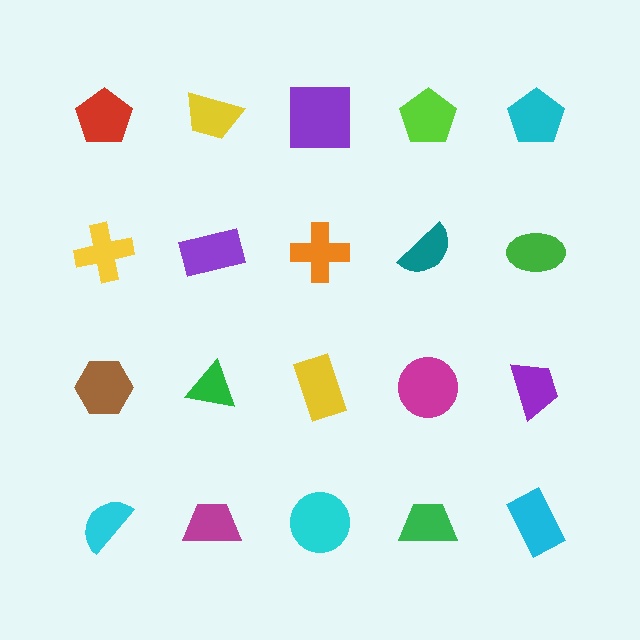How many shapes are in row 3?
5 shapes.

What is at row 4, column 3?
A cyan circle.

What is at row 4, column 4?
A green trapezoid.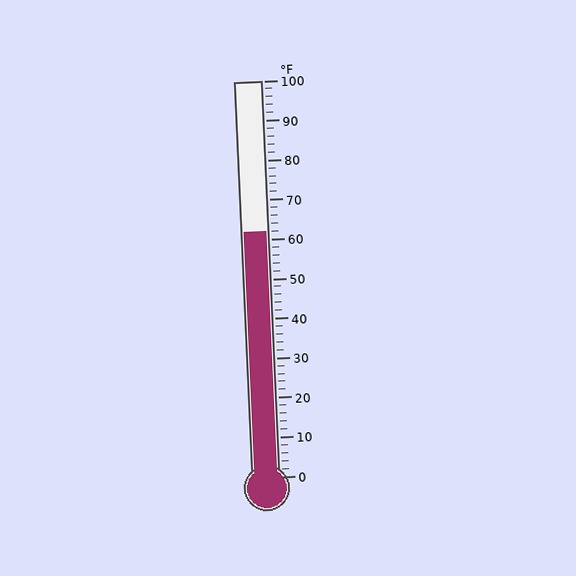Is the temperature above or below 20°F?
The temperature is above 20°F.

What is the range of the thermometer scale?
The thermometer scale ranges from 0°F to 100°F.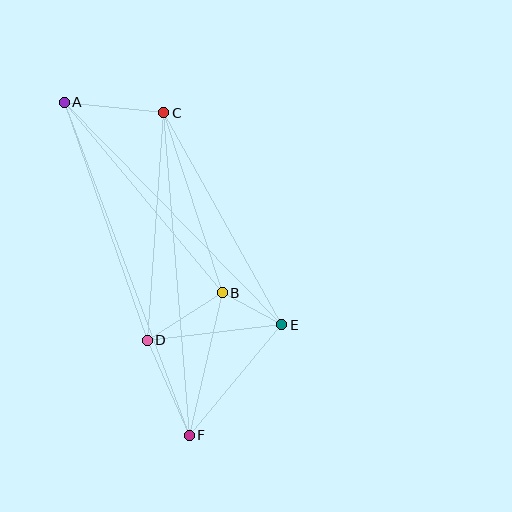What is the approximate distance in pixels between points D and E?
The distance between D and E is approximately 136 pixels.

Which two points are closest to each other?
Points B and E are closest to each other.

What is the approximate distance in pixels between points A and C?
The distance between A and C is approximately 100 pixels.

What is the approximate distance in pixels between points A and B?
The distance between A and B is approximately 247 pixels.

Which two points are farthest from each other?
Points A and F are farthest from each other.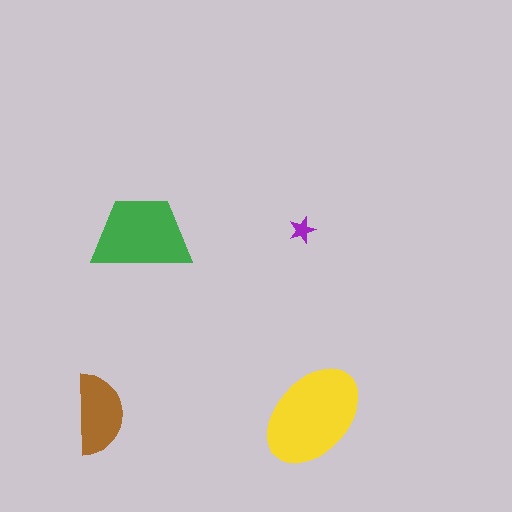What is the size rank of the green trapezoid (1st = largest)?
2nd.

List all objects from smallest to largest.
The purple star, the brown semicircle, the green trapezoid, the yellow ellipse.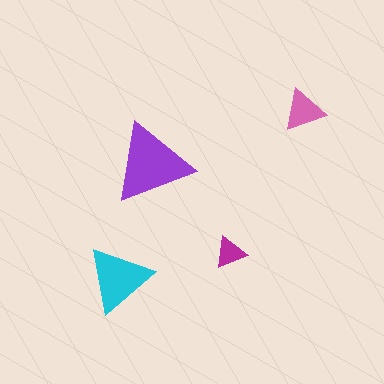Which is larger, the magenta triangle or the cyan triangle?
The cyan one.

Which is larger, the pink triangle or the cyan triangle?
The cyan one.